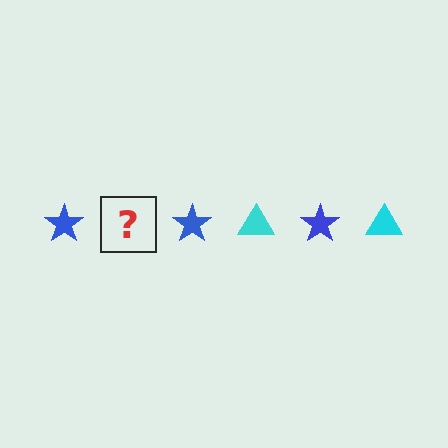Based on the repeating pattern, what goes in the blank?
The blank should be a cyan triangle.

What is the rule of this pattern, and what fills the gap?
The rule is that the pattern alternates between blue star and cyan triangle. The gap should be filled with a cyan triangle.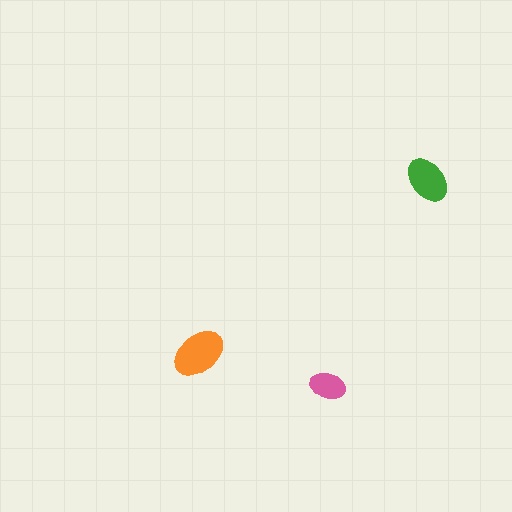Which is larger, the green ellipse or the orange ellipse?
The orange one.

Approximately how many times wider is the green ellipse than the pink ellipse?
About 1.5 times wider.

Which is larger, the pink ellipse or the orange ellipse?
The orange one.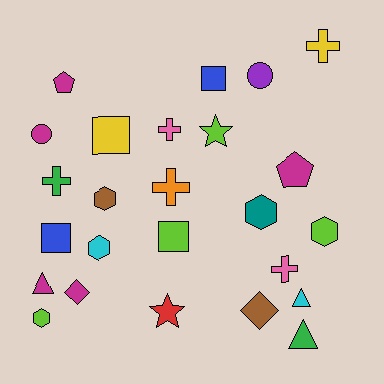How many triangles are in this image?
There are 3 triangles.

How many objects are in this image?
There are 25 objects.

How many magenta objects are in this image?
There are 5 magenta objects.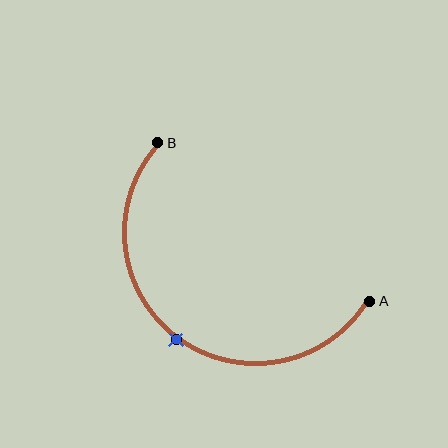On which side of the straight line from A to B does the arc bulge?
The arc bulges below and to the left of the straight line connecting A and B.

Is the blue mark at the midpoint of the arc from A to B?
Yes. The blue mark lies on the arc at equal arc-length from both A and B — it is the arc midpoint.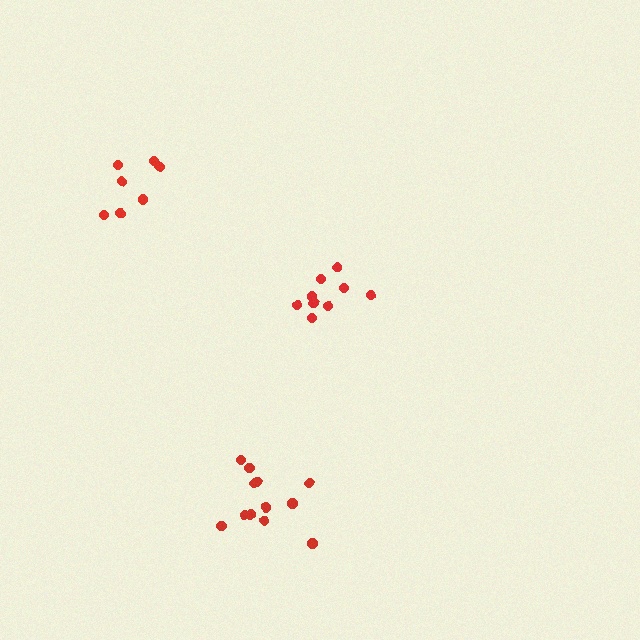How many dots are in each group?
Group 1: 7 dots, Group 2: 12 dots, Group 3: 9 dots (28 total).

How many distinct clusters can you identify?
There are 3 distinct clusters.